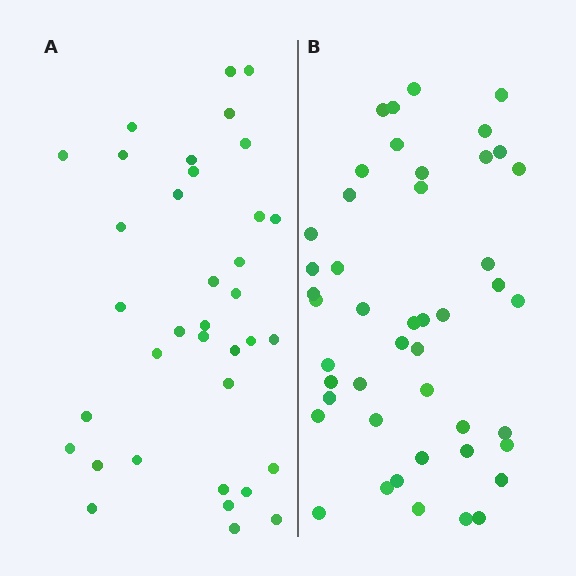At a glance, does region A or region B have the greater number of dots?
Region B (the right region) has more dots.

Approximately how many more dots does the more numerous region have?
Region B has roughly 10 or so more dots than region A.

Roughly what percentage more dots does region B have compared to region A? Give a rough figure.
About 30% more.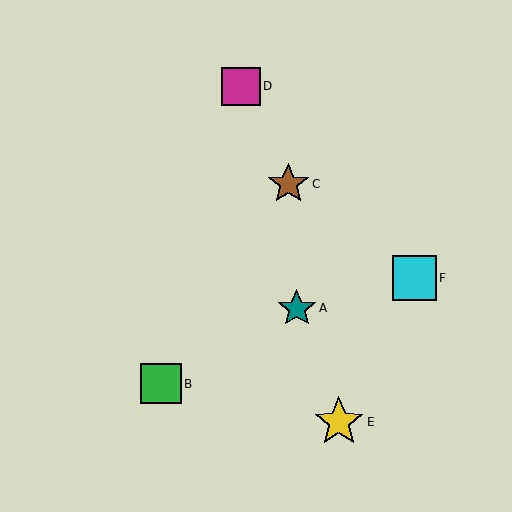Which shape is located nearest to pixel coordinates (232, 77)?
The magenta square (labeled D) at (241, 86) is nearest to that location.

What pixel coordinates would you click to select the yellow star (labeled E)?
Click at (339, 422) to select the yellow star E.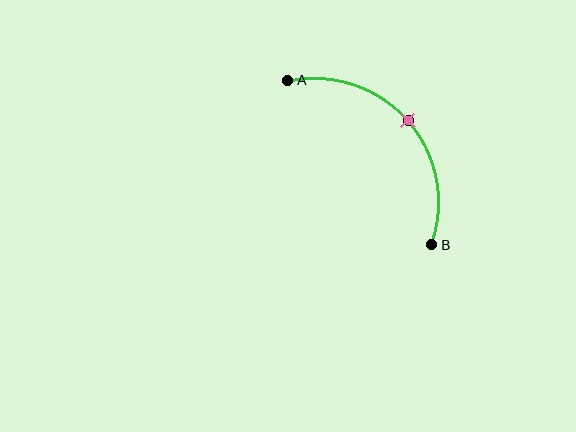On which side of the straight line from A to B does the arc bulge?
The arc bulges above and to the right of the straight line connecting A and B.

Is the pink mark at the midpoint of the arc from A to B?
Yes. The pink mark lies on the arc at equal arc-length from both A and B — it is the arc midpoint.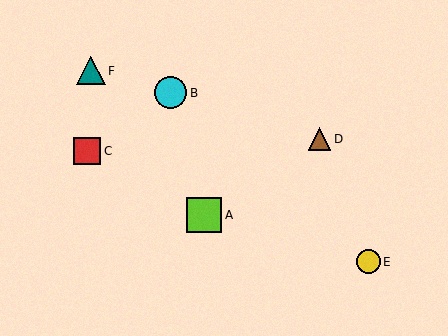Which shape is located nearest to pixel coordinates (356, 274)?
The yellow circle (labeled E) at (368, 262) is nearest to that location.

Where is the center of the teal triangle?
The center of the teal triangle is at (91, 71).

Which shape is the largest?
The lime square (labeled A) is the largest.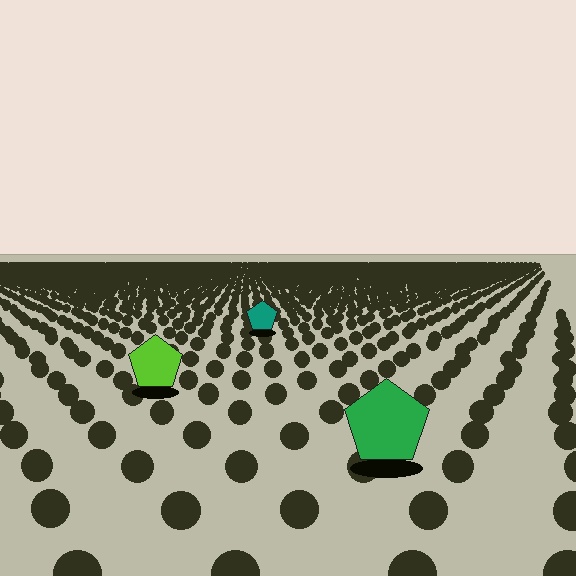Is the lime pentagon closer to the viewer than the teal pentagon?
Yes. The lime pentagon is closer — you can tell from the texture gradient: the ground texture is coarser near it.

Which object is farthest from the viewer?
The teal pentagon is farthest from the viewer. It appears smaller and the ground texture around it is denser.